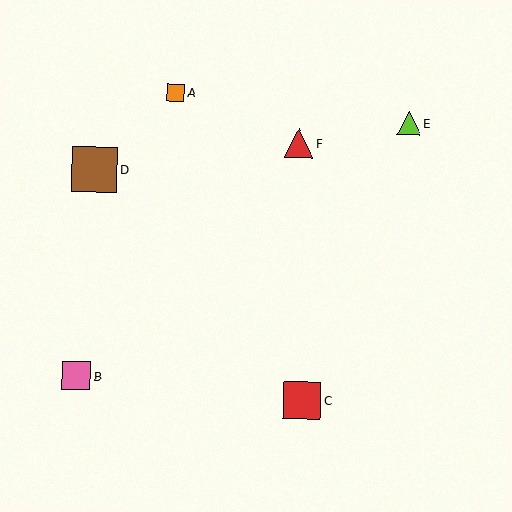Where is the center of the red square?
The center of the red square is at (302, 400).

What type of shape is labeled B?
Shape B is a pink square.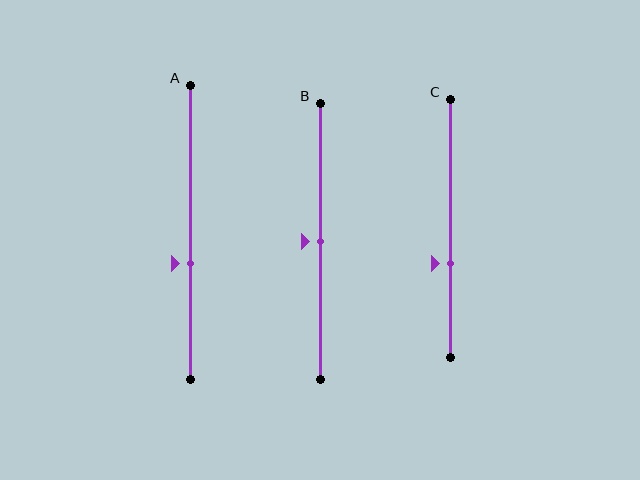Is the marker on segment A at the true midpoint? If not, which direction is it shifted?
No, the marker on segment A is shifted downward by about 11% of the segment length.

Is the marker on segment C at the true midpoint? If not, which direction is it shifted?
No, the marker on segment C is shifted downward by about 14% of the segment length.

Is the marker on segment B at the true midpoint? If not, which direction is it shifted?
Yes, the marker on segment B is at the true midpoint.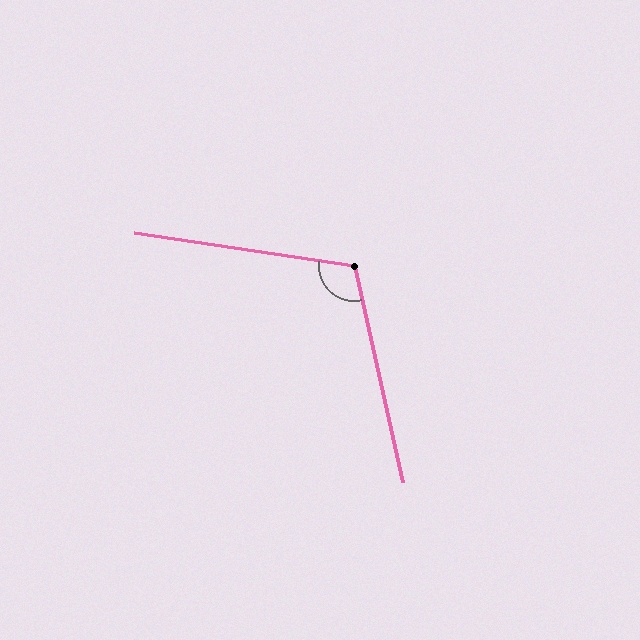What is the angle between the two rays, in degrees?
Approximately 111 degrees.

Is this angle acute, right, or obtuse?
It is obtuse.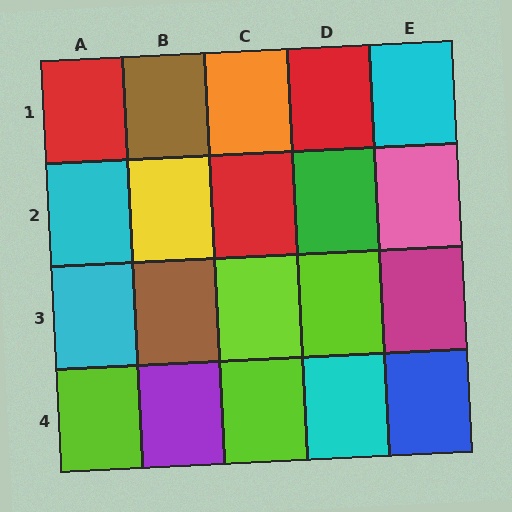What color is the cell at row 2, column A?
Cyan.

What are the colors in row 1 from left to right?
Red, brown, orange, red, cyan.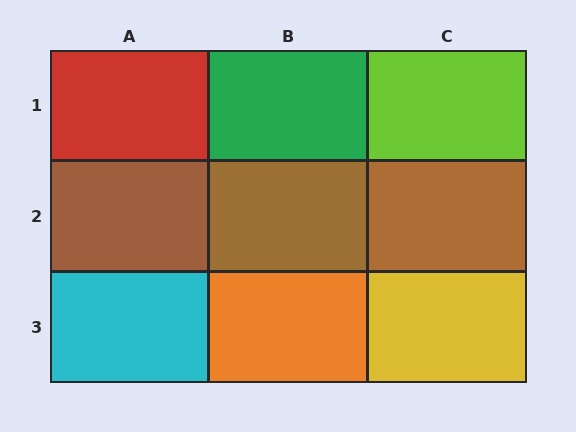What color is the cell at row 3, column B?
Orange.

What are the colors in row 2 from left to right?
Brown, brown, brown.